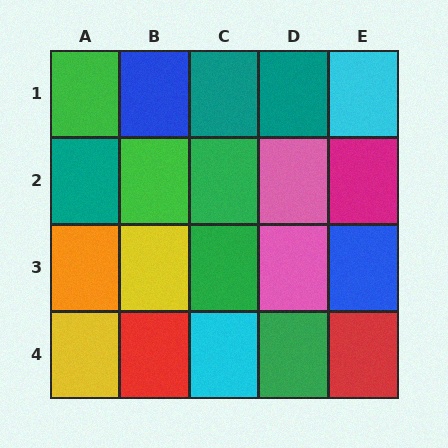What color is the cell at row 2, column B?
Green.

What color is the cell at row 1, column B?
Blue.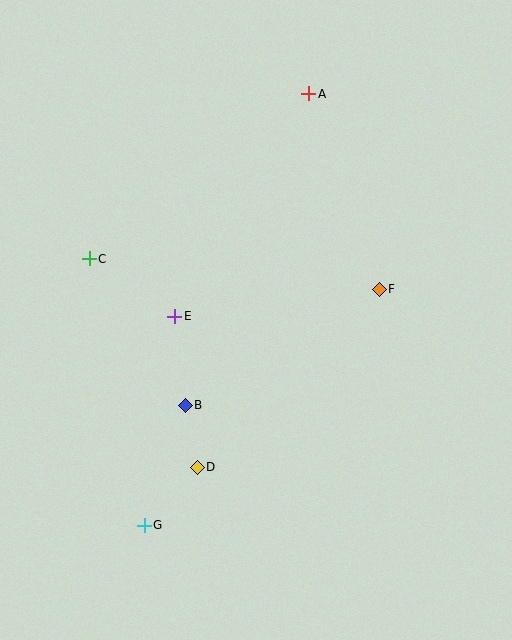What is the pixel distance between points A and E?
The distance between A and E is 260 pixels.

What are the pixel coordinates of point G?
Point G is at (144, 525).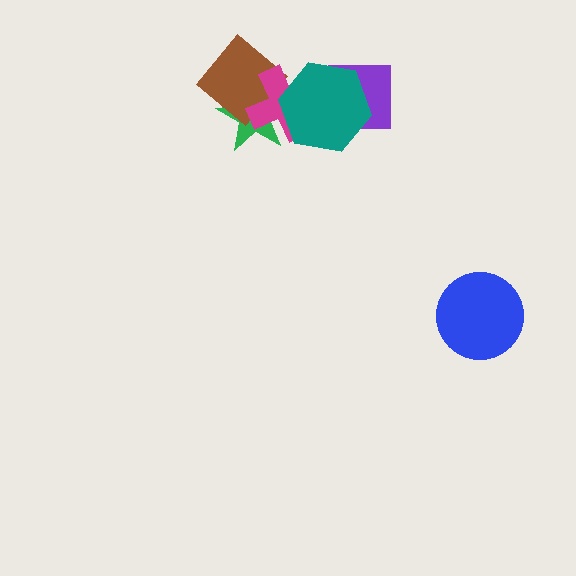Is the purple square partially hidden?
Yes, it is partially covered by another shape.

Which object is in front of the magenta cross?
The teal hexagon is in front of the magenta cross.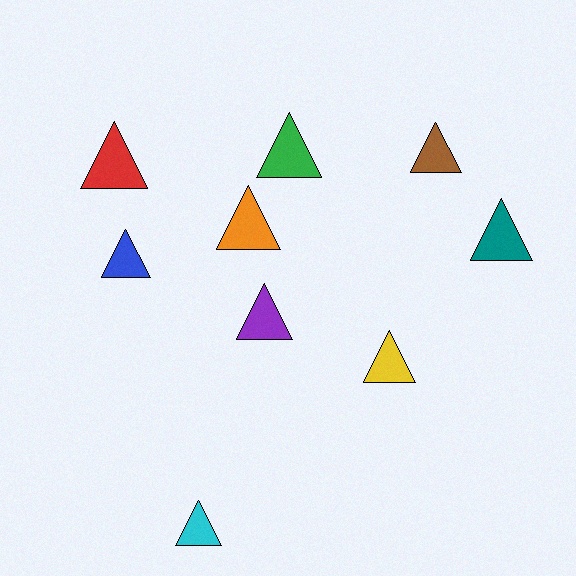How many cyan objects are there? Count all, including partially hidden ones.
There is 1 cyan object.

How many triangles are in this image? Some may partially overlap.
There are 9 triangles.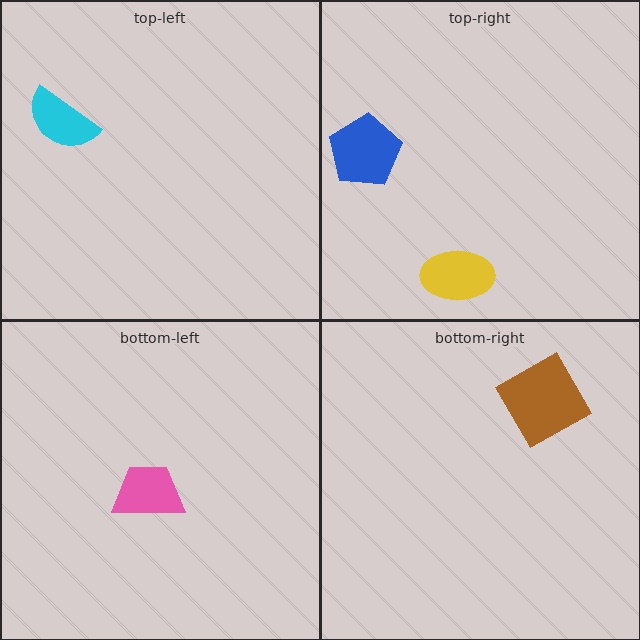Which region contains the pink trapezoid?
The bottom-left region.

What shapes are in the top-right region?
The blue pentagon, the yellow ellipse.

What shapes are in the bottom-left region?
The pink trapezoid.